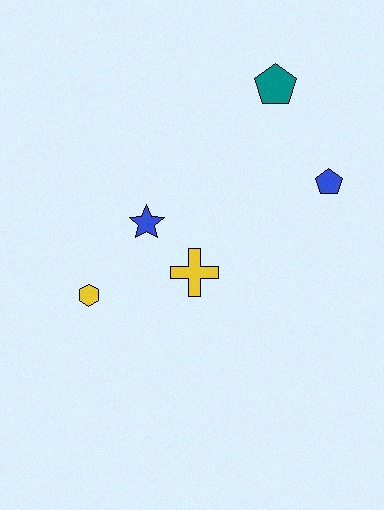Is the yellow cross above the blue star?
No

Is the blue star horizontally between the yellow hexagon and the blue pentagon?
Yes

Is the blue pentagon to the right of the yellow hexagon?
Yes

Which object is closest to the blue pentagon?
The teal pentagon is closest to the blue pentagon.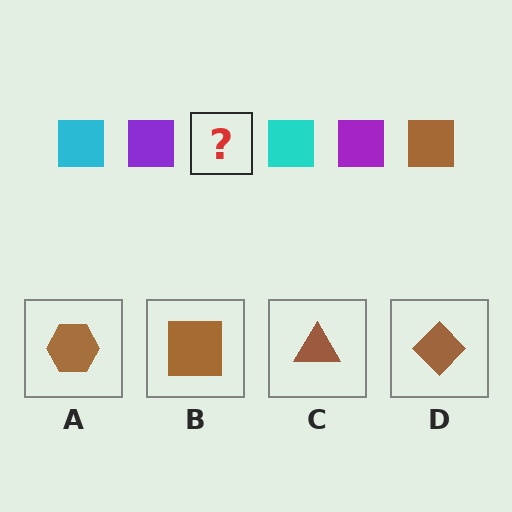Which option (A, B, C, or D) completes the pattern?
B.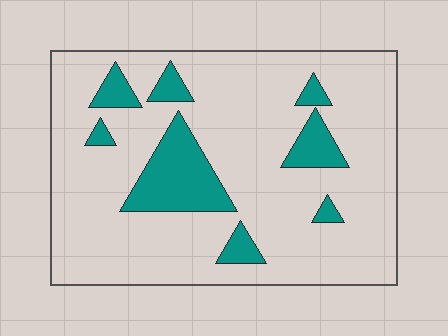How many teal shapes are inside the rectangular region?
8.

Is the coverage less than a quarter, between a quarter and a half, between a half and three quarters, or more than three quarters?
Less than a quarter.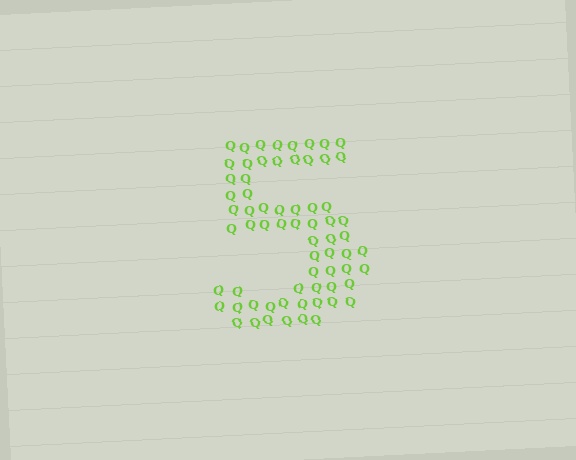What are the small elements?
The small elements are letter Q's.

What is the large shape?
The large shape is the digit 5.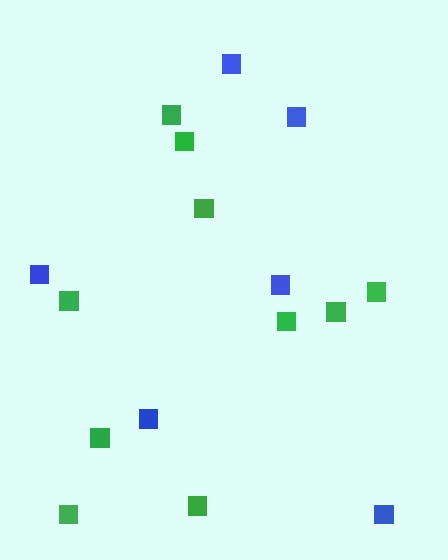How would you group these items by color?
There are 2 groups: one group of blue squares (6) and one group of green squares (10).